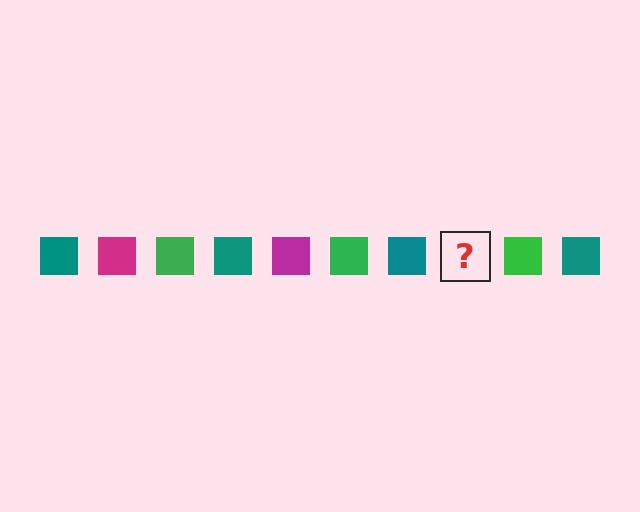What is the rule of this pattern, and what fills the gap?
The rule is that the pattern cycles through teal, magenta, green squares. The gap should be filled with a magenta square.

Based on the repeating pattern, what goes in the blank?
The blank should be a magenta square.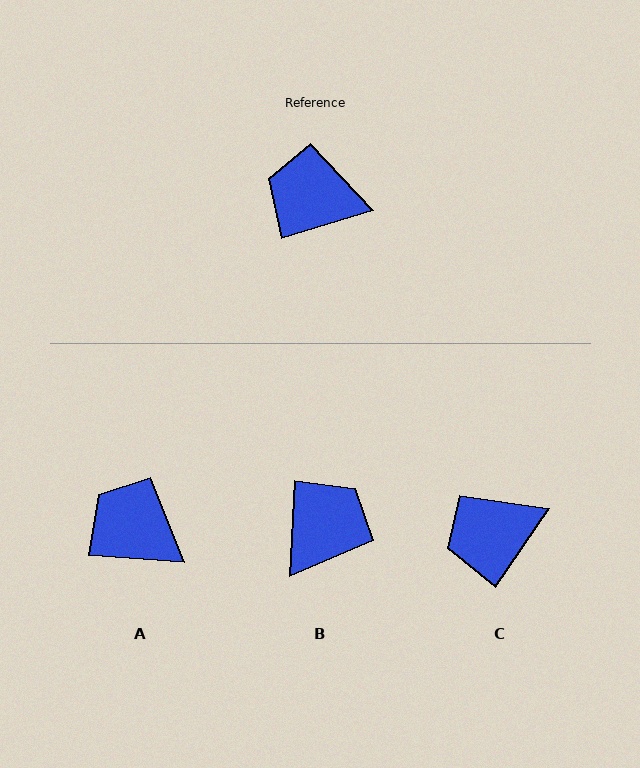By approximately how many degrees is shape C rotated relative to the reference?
Approximately 38 degrees counter-clockwise.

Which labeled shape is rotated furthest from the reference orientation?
B, about 110 degrees away.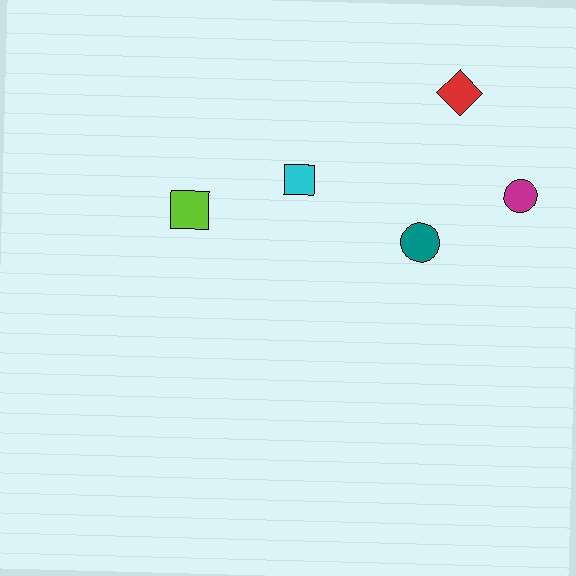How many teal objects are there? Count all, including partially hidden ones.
There is 1 teal object.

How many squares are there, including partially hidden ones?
There are 2 squares.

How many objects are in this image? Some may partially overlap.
There are 5 objects.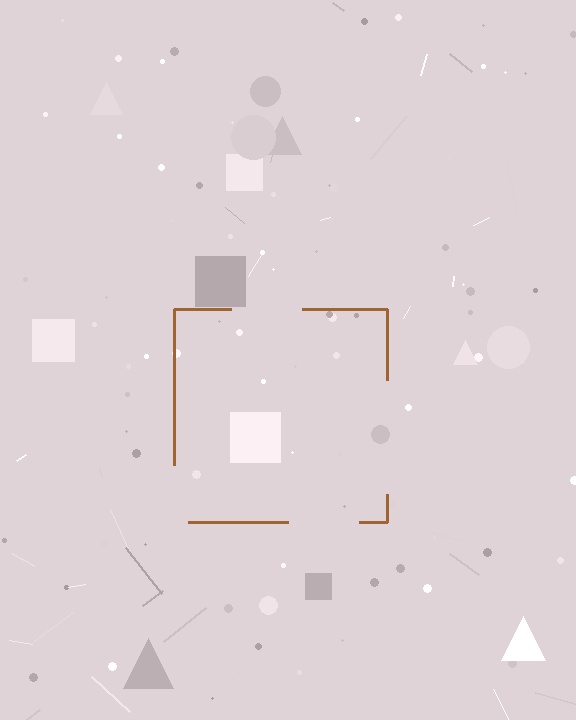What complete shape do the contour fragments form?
The contour fragments form a square.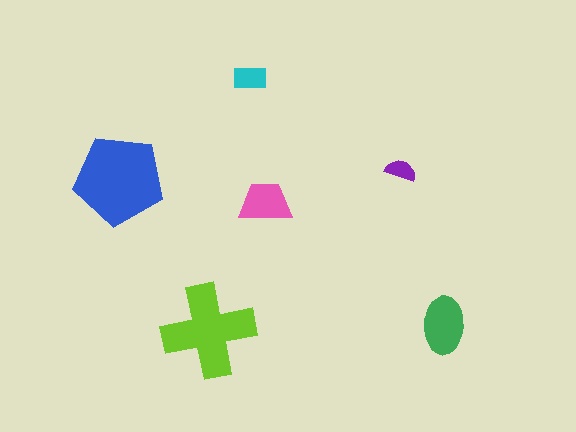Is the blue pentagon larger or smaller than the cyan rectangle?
Larger.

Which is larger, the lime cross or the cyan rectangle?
The lime cross.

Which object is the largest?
The blue pentagon.